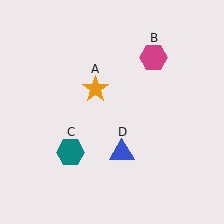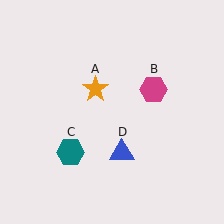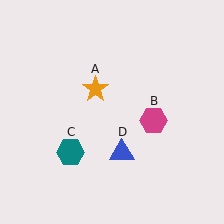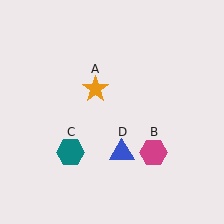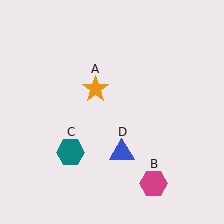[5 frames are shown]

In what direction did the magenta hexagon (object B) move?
The magenta hexagon (object B) moved down.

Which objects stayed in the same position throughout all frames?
Orange star (object A) and teal hexagon (object C) and blue triangle (object D) remained stationary.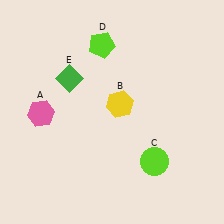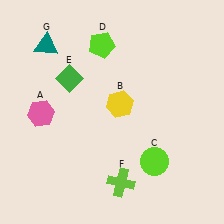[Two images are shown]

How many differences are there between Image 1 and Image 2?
There are 2 differences between the two images.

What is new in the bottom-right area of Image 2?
A lime cross (F) was added in the bottom-right area of Image 2.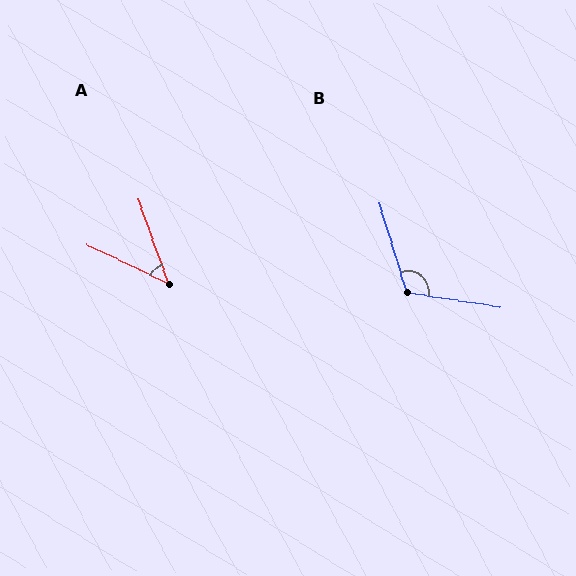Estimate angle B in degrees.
Approximately 116 degrees.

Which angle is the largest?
B, at approximately 116 degrees.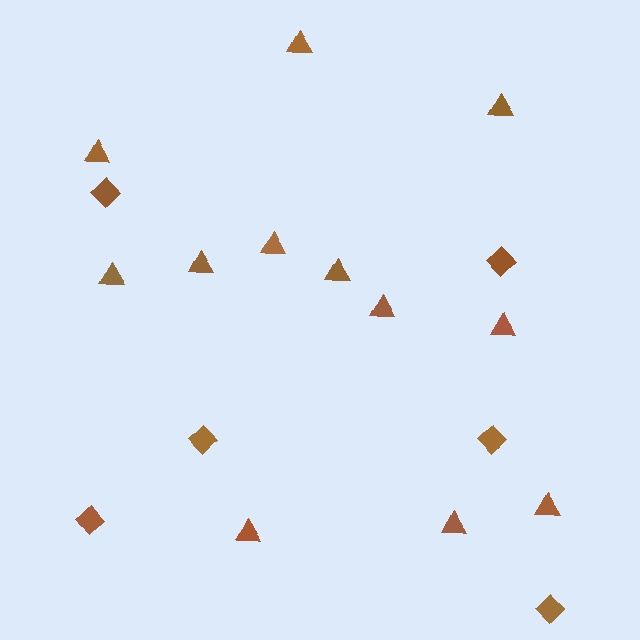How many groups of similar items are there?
There are 2 groups: one group of diamonds (6) and one group of triangles (12).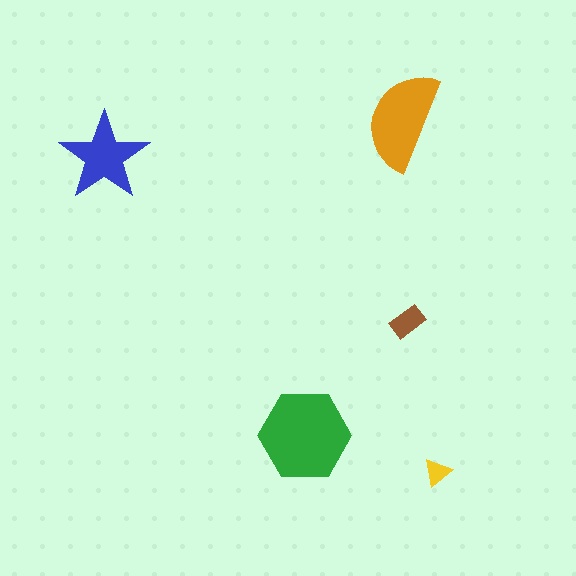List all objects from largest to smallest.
The green hexagon, the orange semicircle, the blue star, the brown rectangle, the yellow triangle.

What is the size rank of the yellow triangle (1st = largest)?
5th.